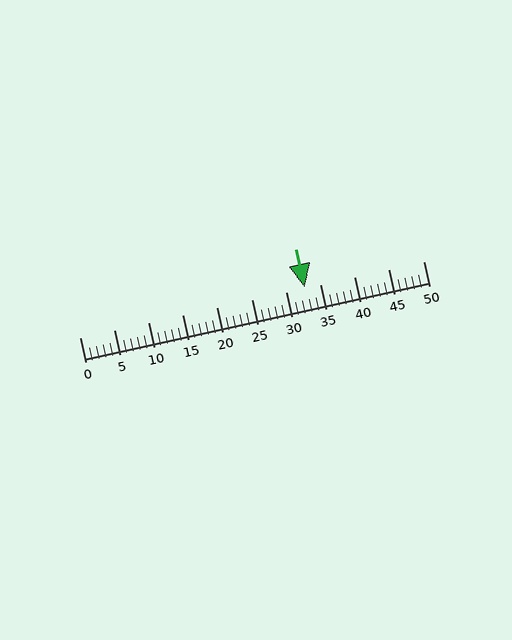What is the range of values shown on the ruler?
The ruler shows values from 0 to 50.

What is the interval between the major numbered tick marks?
The major tick marks are spaced 5 units apart.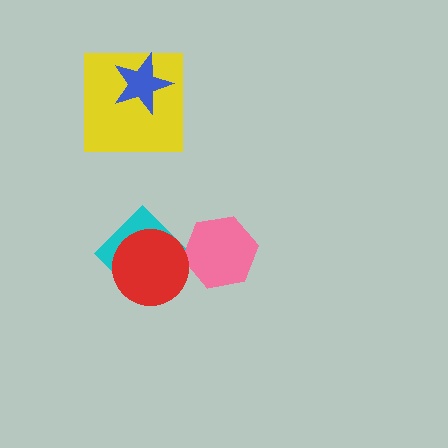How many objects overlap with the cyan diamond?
1 object overlaps with the cyan diamond.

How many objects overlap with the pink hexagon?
0 objects overlap with the pink hexagon.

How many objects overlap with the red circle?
1 object overlaps with the red circle.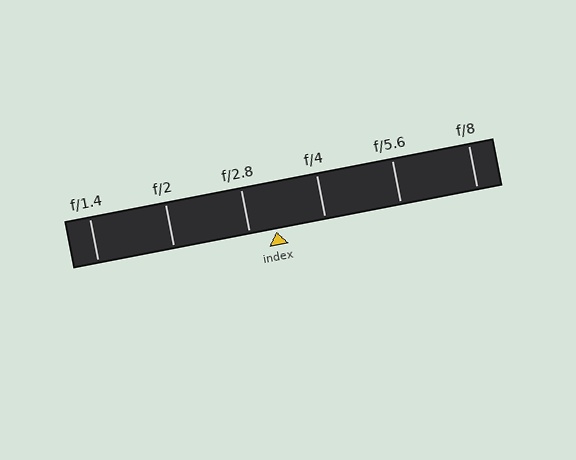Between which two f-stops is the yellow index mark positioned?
The index mark is between f/2.8 and f/4.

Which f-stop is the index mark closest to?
The index mark is closest to f/2.8.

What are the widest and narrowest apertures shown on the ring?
The widest aperture shown is f/1.4 and the narrowest is f/8.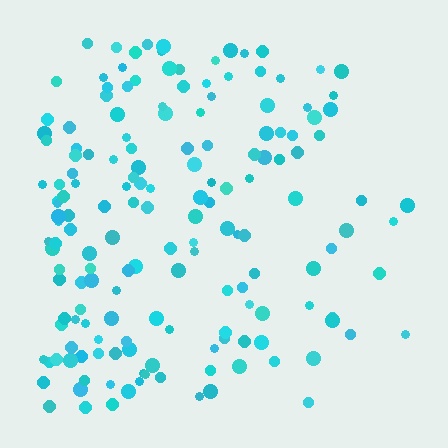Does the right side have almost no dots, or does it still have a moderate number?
Still a moderate number, just noticeably fewer than the left.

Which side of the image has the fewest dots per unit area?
The right.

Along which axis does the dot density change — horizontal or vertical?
Horizontal.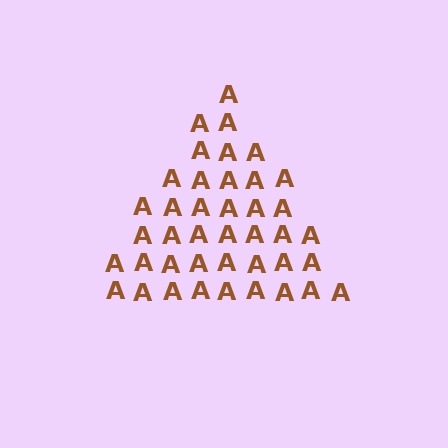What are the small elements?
The small elements are letter A's.